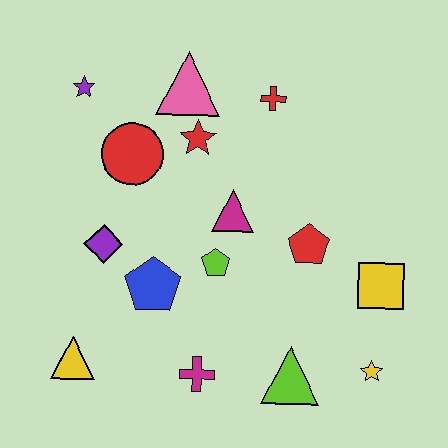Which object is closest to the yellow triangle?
The blue pentagon is closest to the yellow triangle.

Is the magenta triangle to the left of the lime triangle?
Yes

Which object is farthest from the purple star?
The yellow star is farthest from the purple star.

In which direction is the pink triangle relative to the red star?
The pink triangle is above the red star.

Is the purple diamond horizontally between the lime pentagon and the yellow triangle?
Yes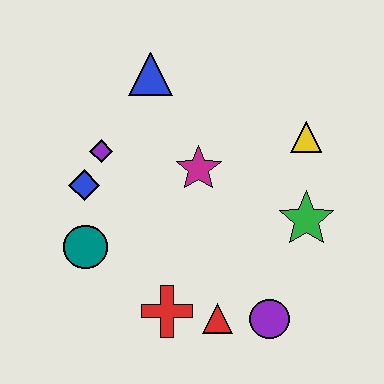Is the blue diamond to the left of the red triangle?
Yes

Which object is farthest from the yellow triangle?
The teal circle is farthest from the yellow triangle.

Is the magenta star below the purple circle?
No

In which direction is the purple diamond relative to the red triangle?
The purple diamond is above the red triangle.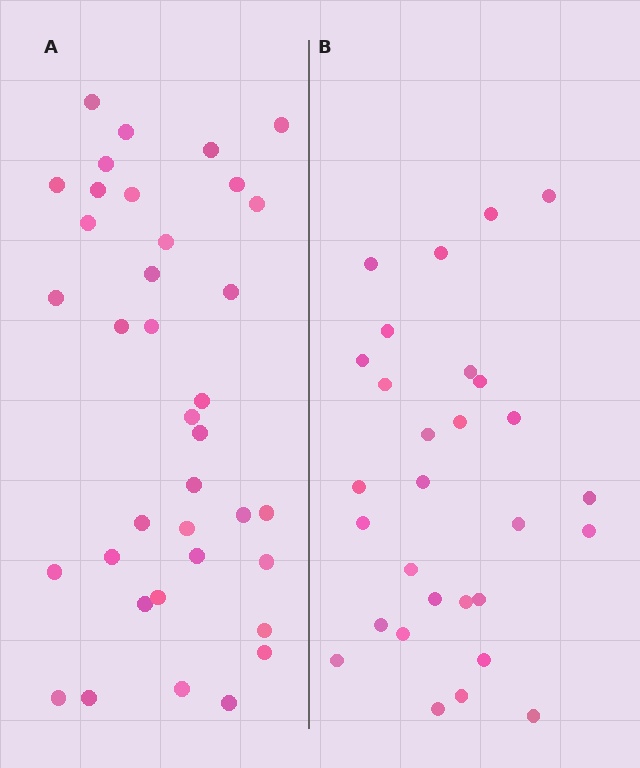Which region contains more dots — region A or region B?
Region A (the left region) has more dots.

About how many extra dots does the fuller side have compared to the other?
Region A has roughly 8 or so more dots than region B.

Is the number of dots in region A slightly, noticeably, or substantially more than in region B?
Region A has noticeably more, but not dramatically so. The ratio is roughly 1.3 to 1.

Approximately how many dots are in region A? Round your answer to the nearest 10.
About 40 dots. (The exact count is 37, which rounds to 40.)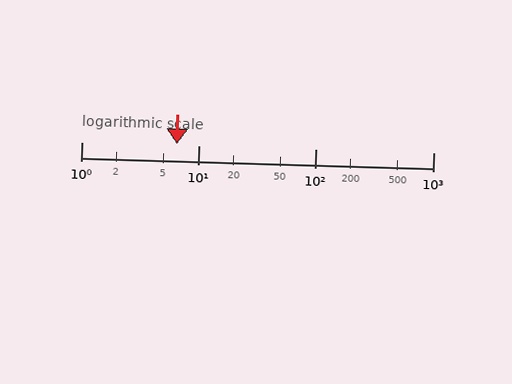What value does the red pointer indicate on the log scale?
The pointer indicates approximately 6.5.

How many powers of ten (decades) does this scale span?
The scale spans 3 decades, from 1 to 1000.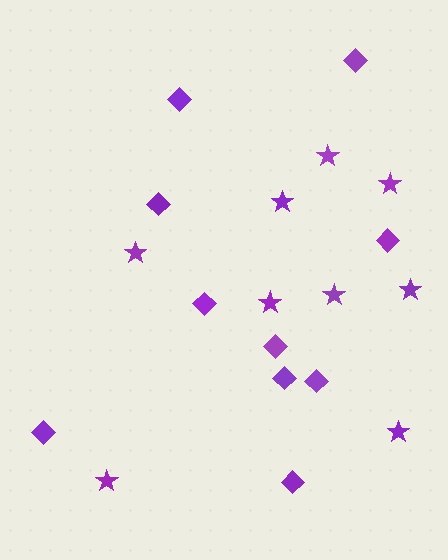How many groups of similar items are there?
There are 2 groups: one group of diamonds (10) and one group of stars (9).